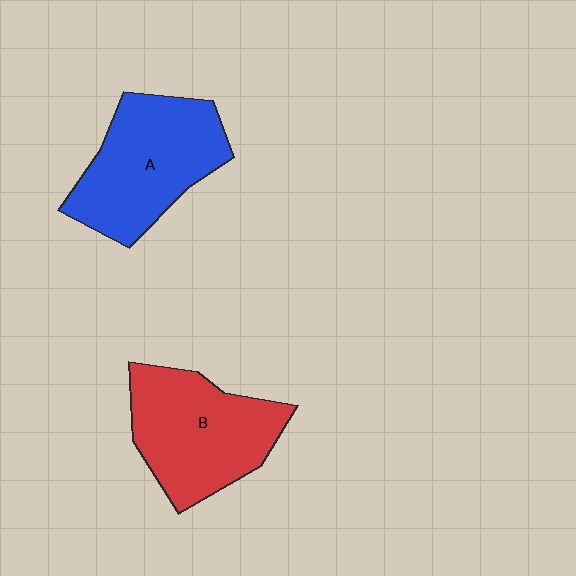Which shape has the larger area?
Shape A (blue).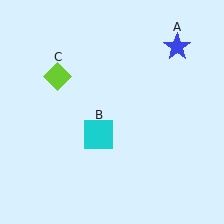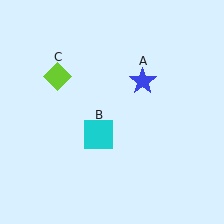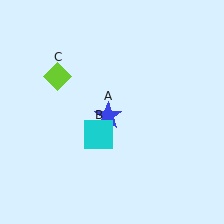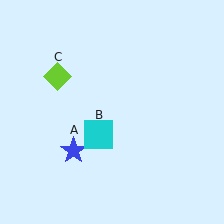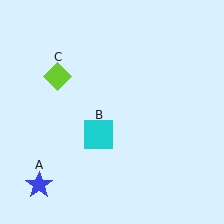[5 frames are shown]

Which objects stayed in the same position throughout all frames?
Cyan square (object B) and lime diamond (object C) remained stationary.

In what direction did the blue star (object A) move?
The blue star (object A) moved down and to the left.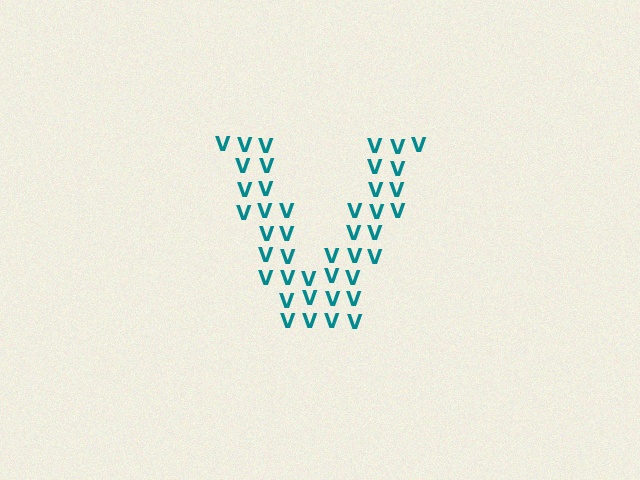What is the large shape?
The large shape is the letter V.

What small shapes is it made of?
It is made of small letter V's.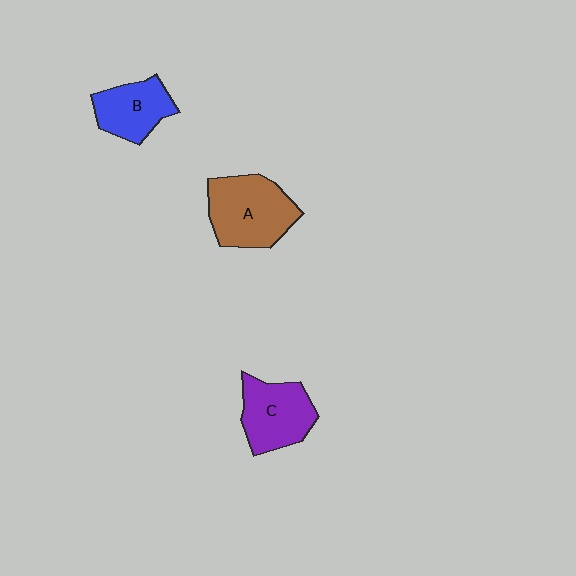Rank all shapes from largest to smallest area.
From largest to smallest: A (brown), C (purple), B (blue).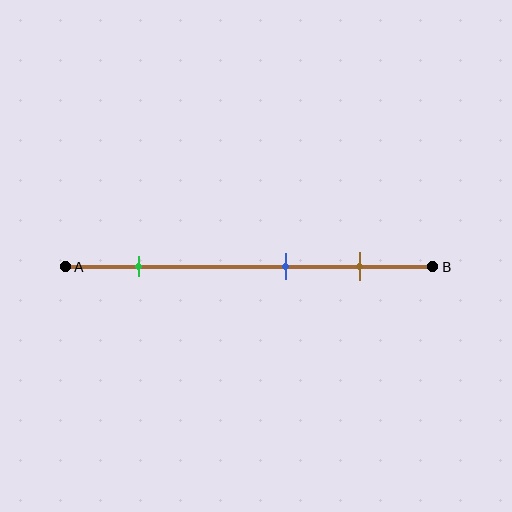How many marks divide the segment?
There are 3 marks dividing the segment.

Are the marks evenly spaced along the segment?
No, the marks are not evenly spaced.